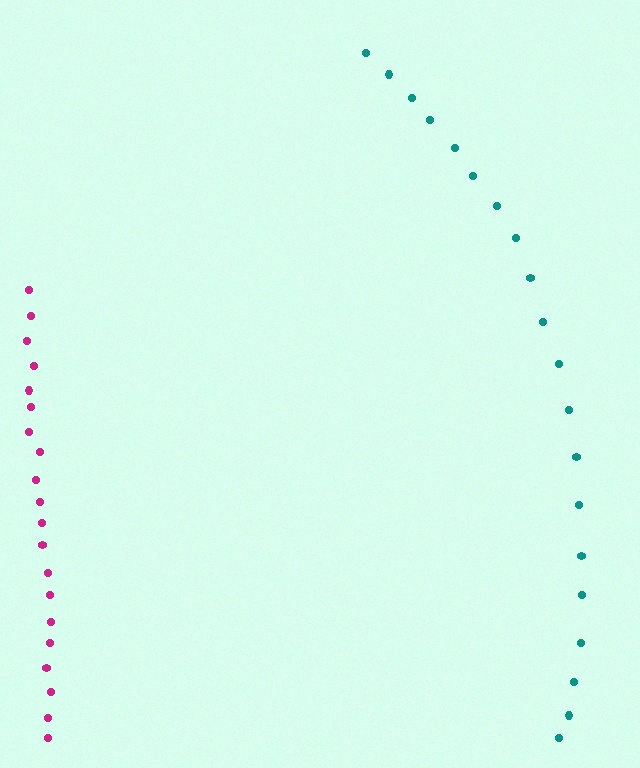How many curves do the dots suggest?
There are 2 distinct paths.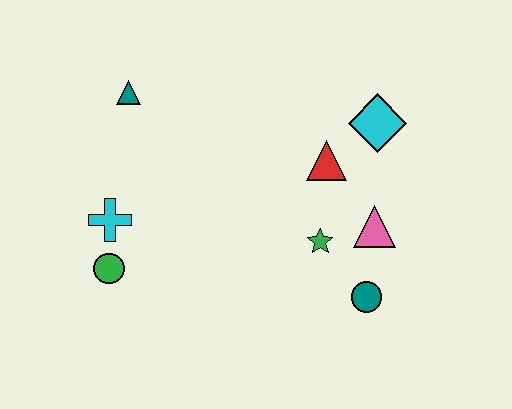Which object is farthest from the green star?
The teal triangle is farthest from the green star.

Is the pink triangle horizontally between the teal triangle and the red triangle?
No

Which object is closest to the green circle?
The cyan cross is closest to the green circle.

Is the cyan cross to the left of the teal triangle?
Yes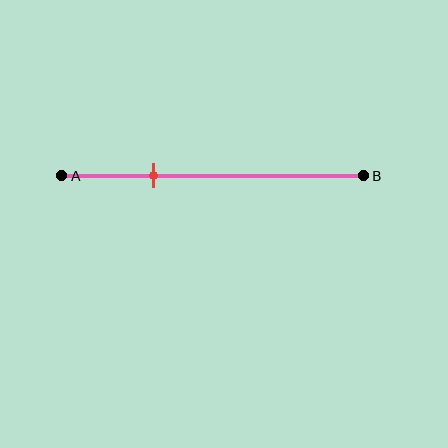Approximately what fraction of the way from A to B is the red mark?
The red mark is approximately 30% of the way from A to B.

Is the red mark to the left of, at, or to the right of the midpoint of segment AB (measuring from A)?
The red mark is to the left of the midpoint of segment AB.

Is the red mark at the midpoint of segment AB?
No, the mark is at about 30% from A, not at the 50% midpoint.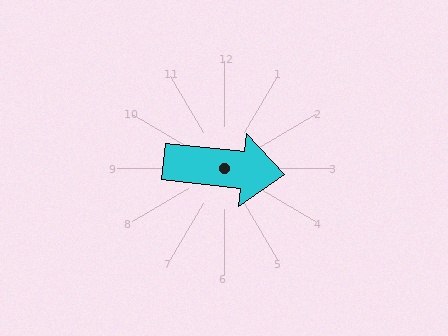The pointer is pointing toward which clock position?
Roughly 3 o'clock.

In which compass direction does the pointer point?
East.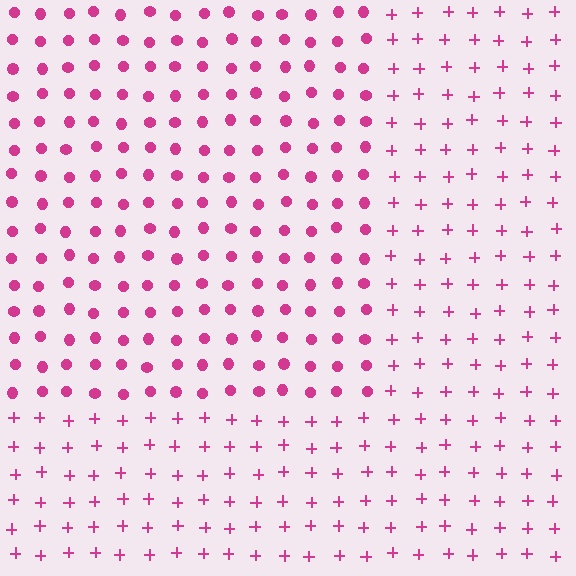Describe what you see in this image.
The image is filled with small magenta elements arranged in a uniform grid. A rectangle-shaped region contains circles, while the surrounding area contains plus signs. The boundary is defined purely by the change in element shape.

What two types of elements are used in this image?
The image uses circles inside the rectangle region and plus signs outside it.